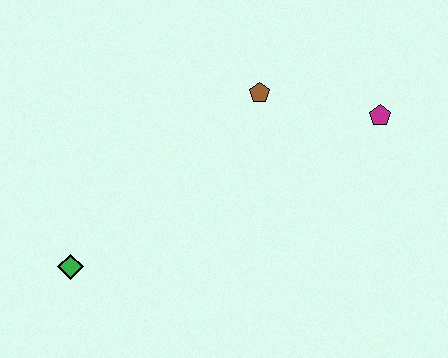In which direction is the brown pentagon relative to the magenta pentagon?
The brown pentagon is to the left of the magenta pentagon.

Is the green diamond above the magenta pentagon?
No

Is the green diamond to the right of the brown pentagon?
No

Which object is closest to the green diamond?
The brown pentagon is closest to the green diamond.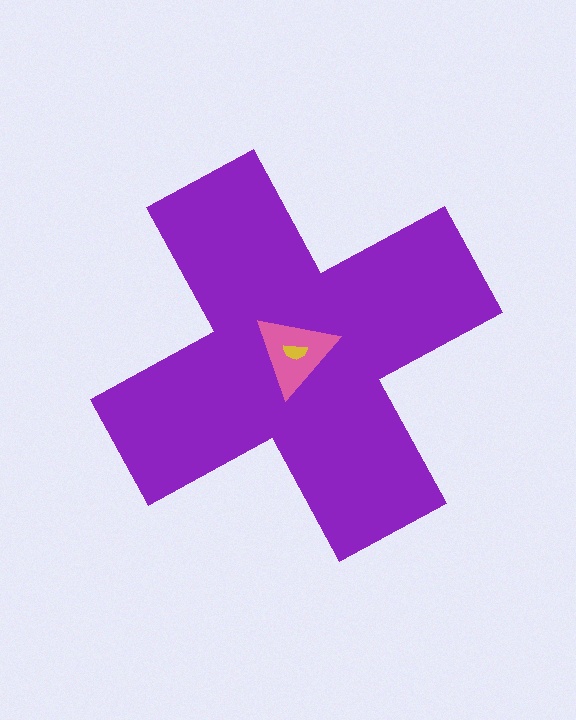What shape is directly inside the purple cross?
The pink triangle.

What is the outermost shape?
The purple cross.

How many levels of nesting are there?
3.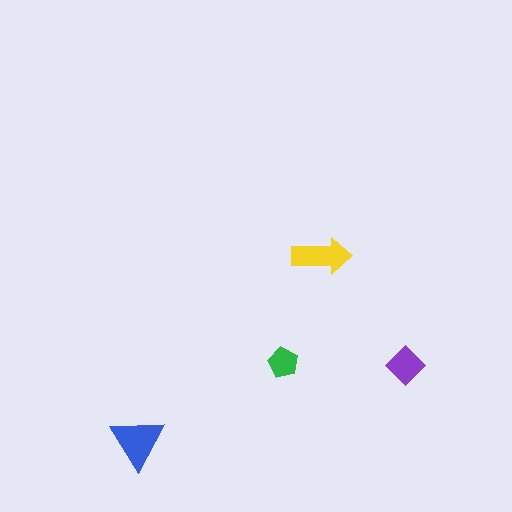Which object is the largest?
The blue triangle.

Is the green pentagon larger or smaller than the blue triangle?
Smaller.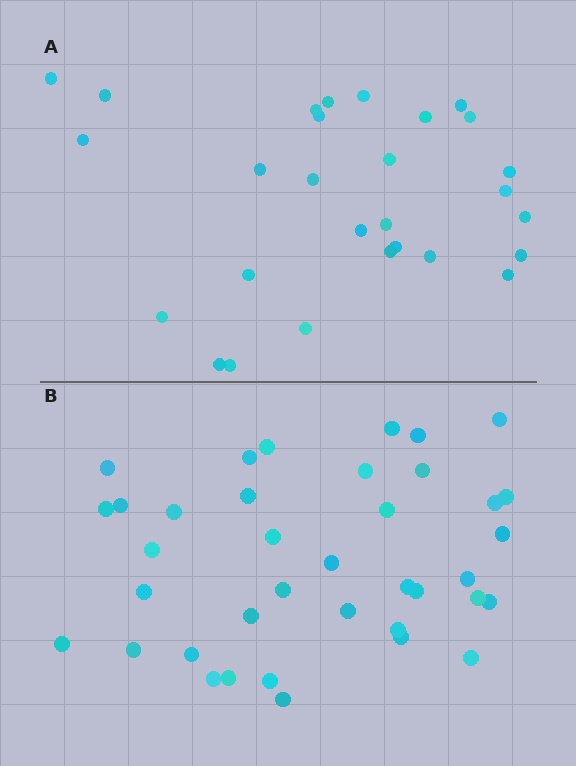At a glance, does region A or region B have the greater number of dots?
Region B (the bottom region) has more dots.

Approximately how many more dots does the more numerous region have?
Region B has roughly 10 or so more dots than region A.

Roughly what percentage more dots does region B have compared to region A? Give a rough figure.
About 35% more.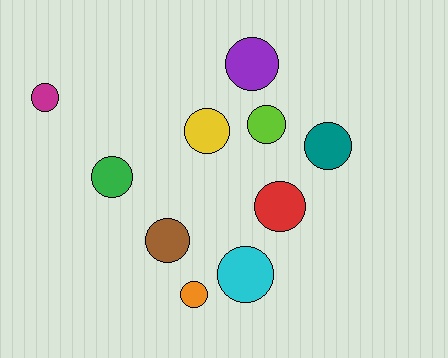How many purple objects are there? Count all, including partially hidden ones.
There is 1 purple object.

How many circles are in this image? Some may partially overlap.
There are 10 circles.